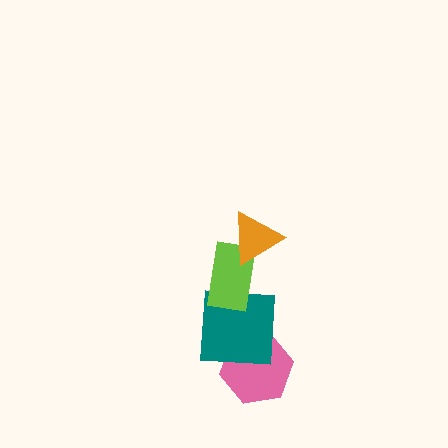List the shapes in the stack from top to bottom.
From top to bottom: the orange triangle, the lime rectangle, the teal square, the pink hexagon.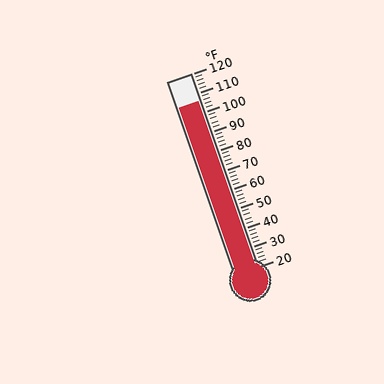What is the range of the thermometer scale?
The thermometer scale ranges from 20°F to 120°F.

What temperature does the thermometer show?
The thermometer shows approximately 106°F.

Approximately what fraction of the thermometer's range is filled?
The thermometer is filled to approximately 85% of its range.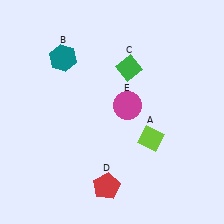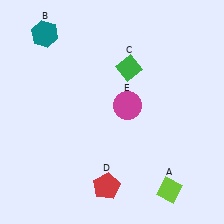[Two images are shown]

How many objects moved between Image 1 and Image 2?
2 objects moved between the two images.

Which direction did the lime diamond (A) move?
The lime diamond (A) moved down.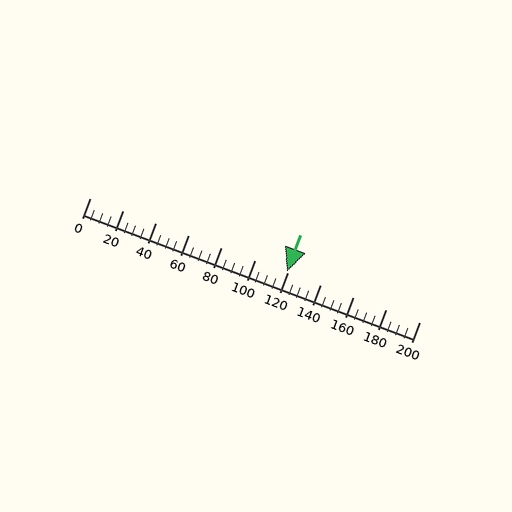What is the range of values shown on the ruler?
The ruler shows values from 0 to 200.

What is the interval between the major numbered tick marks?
The major tick marks are spaced 20 units apart.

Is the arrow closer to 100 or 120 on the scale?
The arrow is closer to 120.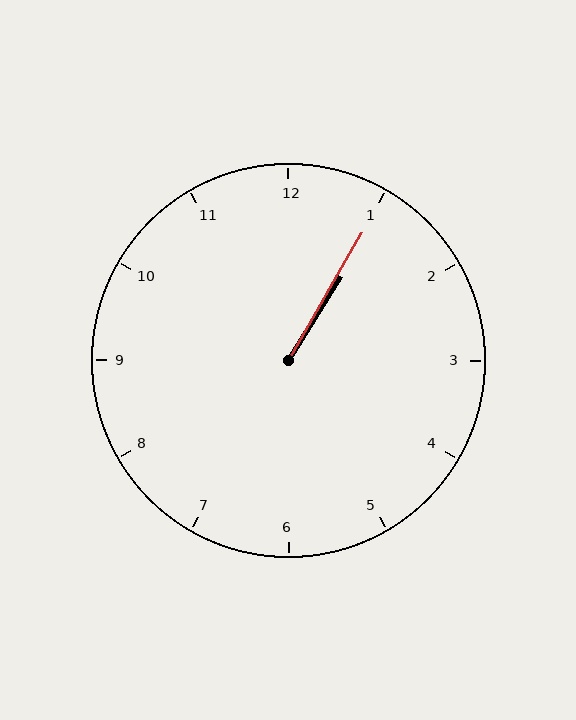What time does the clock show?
1:05.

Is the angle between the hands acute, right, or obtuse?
It is acute.